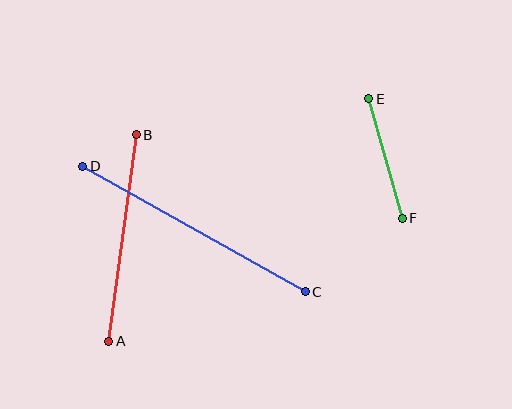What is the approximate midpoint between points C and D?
The midpoint is at approximately (194, 229) pixels.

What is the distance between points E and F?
The distance is approximately 124 pixels.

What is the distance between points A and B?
The distance is approximately 208 pixels.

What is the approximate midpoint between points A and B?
The midpoint is at approximately (123, 238) pixels.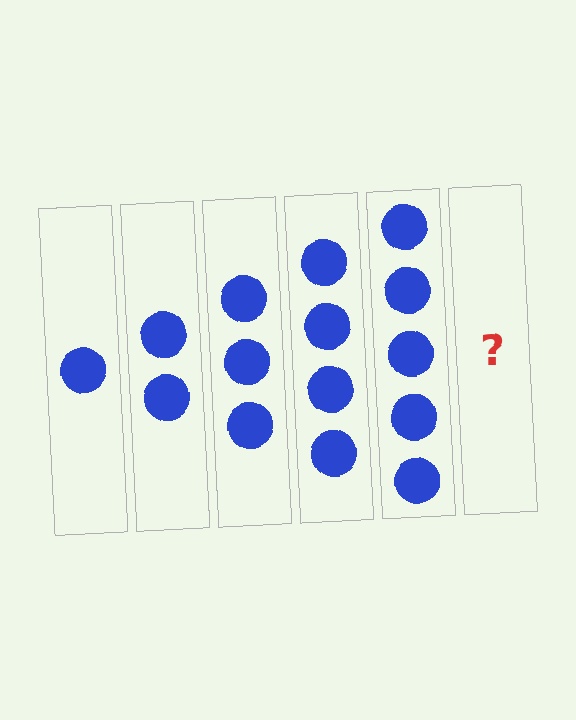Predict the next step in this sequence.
The next step is 6 circles.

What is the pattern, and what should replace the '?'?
The pattern is that each step adds one more circle. The '?' should be 6 circles.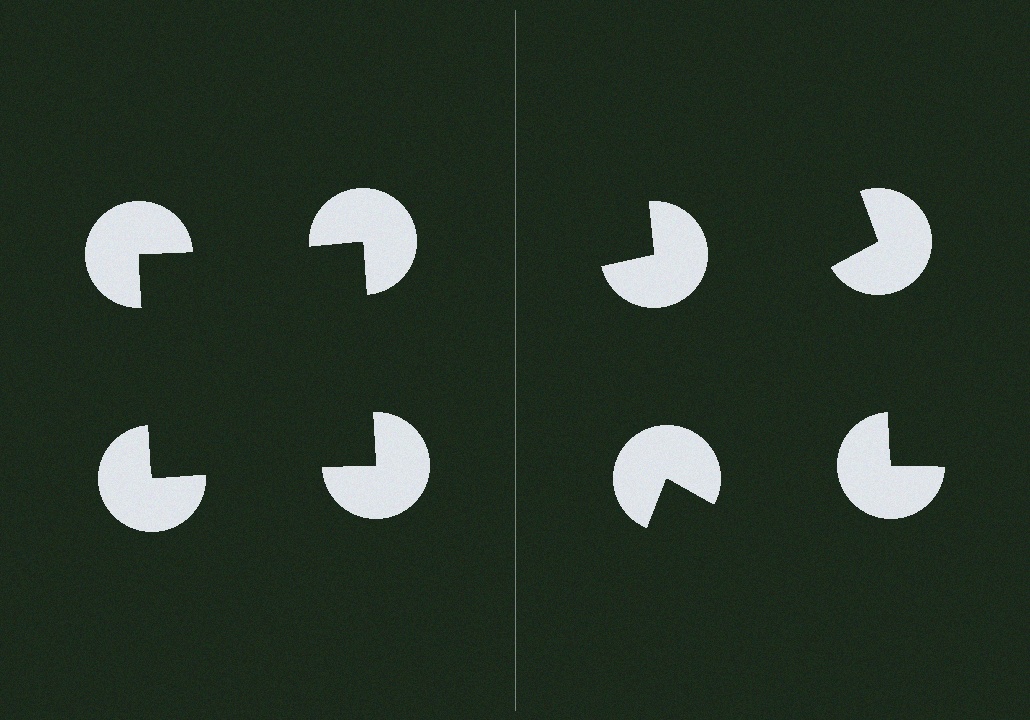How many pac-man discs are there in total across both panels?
8 — 4 on each side.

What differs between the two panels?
The pac-man discs are positioned identically on both sides; only the wedge orientations differ. On the left they align to a square; on the right they are misaligned.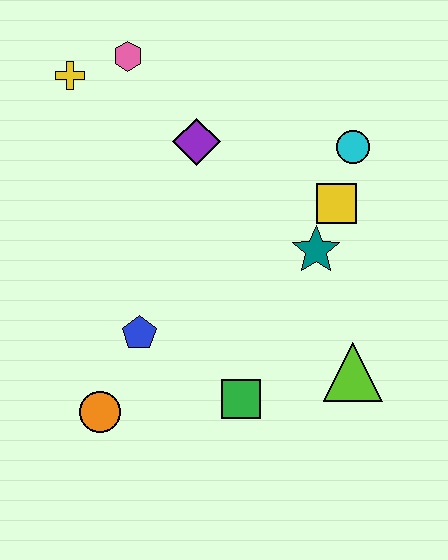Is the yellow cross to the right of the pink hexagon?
No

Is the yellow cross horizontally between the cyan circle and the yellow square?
No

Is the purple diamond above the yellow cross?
No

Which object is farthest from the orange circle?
The cyan circle is farthest from the orange circle.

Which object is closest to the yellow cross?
The pink hexagon is closest to the yellow cross.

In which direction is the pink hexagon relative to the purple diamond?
The pink hexagon is above the purple diamond.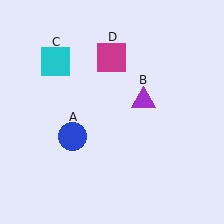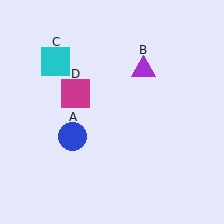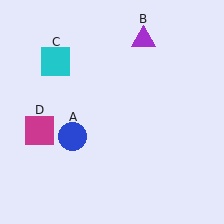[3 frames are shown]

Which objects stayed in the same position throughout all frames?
Blue circle (object A) and cyan square (object C) remained stationary.